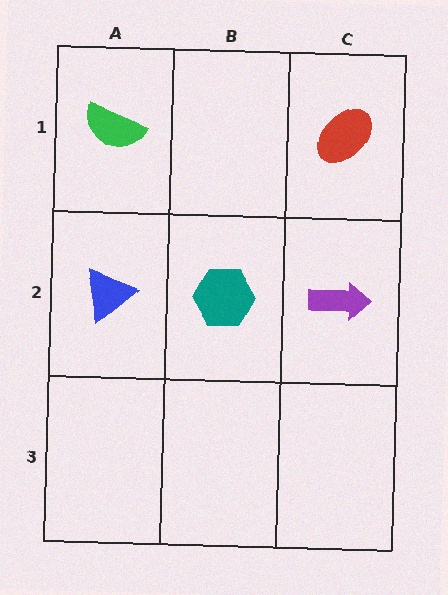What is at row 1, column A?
A green semicircle.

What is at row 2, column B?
A teal hexagon.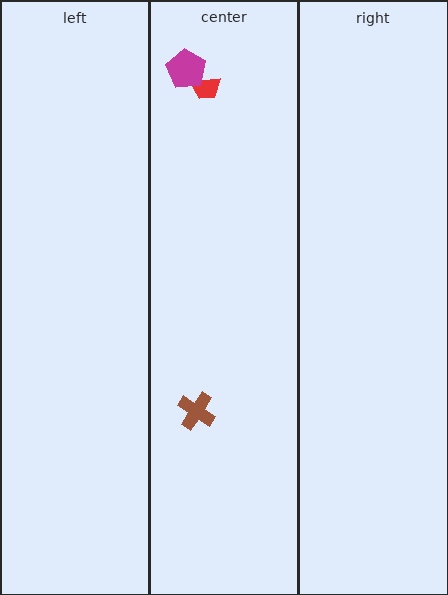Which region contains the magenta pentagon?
The center region.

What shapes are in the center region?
The brown cross, the red trapezoid, the magenta pentagon.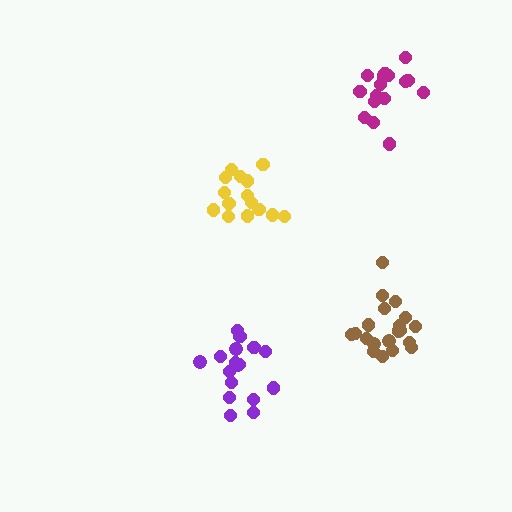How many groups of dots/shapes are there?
There are 4 groups.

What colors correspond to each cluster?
The clusters are colored: yellow, brown, purple, magenta.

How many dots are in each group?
Group 1: 15 dots, Group 2: 20 dots, Group 3: 17 dots, Group 4: 16 dots (68 total).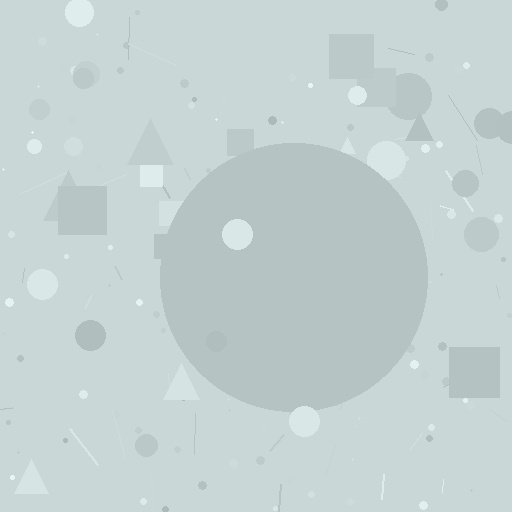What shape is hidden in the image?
A circle is hidden in the image.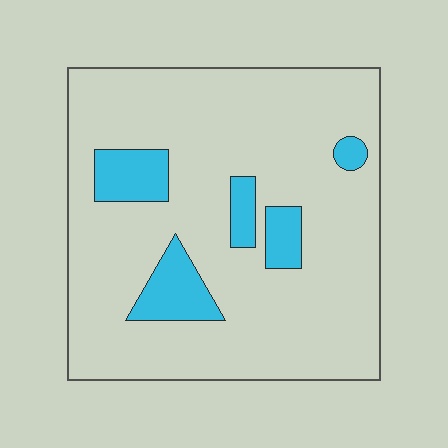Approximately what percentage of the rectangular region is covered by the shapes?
Approximately 15%.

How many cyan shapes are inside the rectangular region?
5.